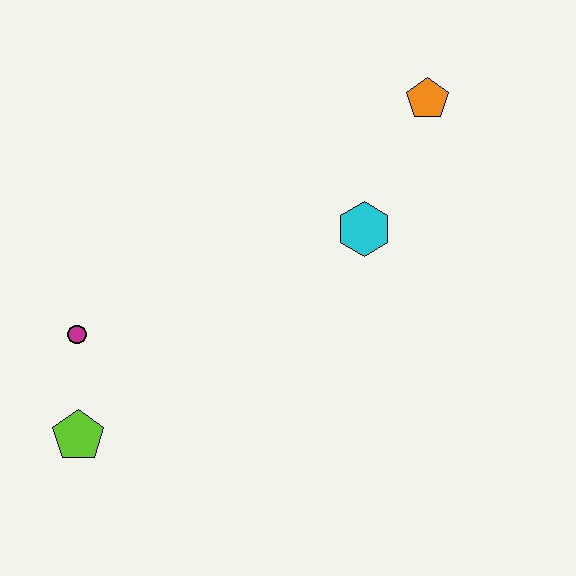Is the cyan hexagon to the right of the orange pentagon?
No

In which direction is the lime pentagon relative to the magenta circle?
The lime pentagon is below the magenta circle.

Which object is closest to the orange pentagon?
The cyan hexagon is closest to the orange pentagon.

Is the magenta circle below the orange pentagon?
Yes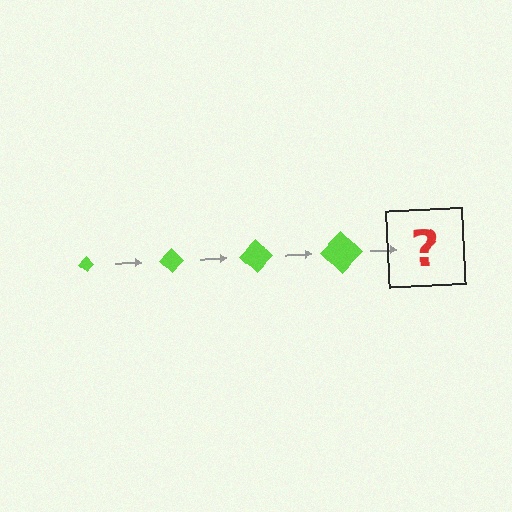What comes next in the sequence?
The next element should be a lime diamond, larger than the previous one.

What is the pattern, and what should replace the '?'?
The pattern is that the diamond gets progressively larger each step. The '?' should be a lime diamond, larger than the previous one.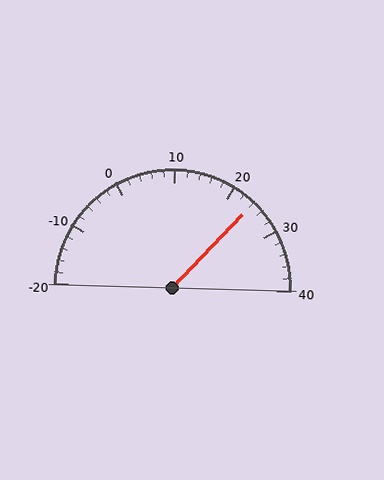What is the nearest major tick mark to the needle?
The nearest major tick mark is 20.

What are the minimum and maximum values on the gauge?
The gauge ranges from -20 to 40.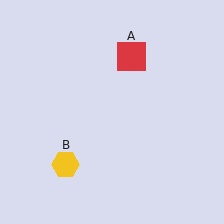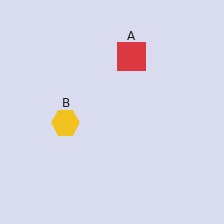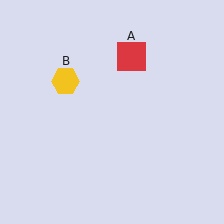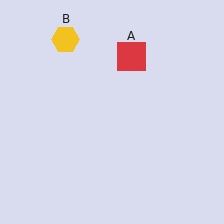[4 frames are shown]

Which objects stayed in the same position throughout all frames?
Red square (object A) remained stationary.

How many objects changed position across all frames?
1 object changed position: yellow hexagon (object B).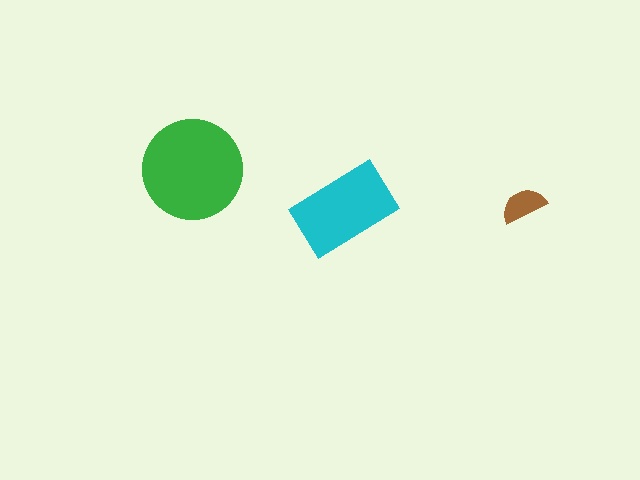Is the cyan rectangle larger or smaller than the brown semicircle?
Larger.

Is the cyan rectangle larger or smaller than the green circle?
Smaller.